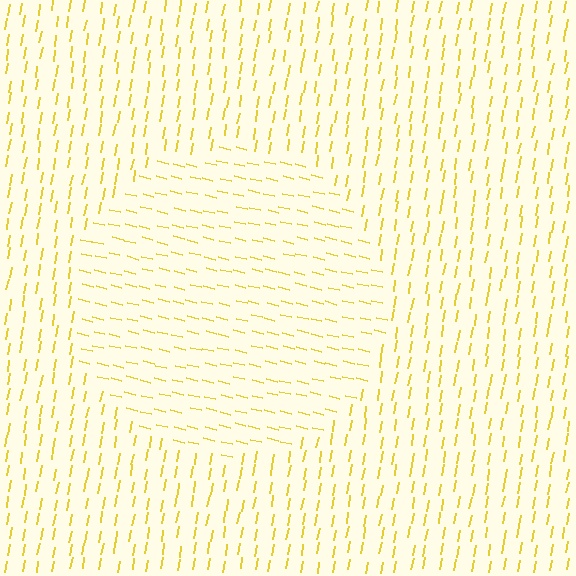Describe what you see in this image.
The image is filled with small yellow line segments. A circle region in the image has lines oriented differently from the surrounding lines, creating a visible texture boundary.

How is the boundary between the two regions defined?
The boundary is defined purely by a change in line orientation (approximately 86 degrees difference). All lines are the same color and thickness.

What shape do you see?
I see a circle.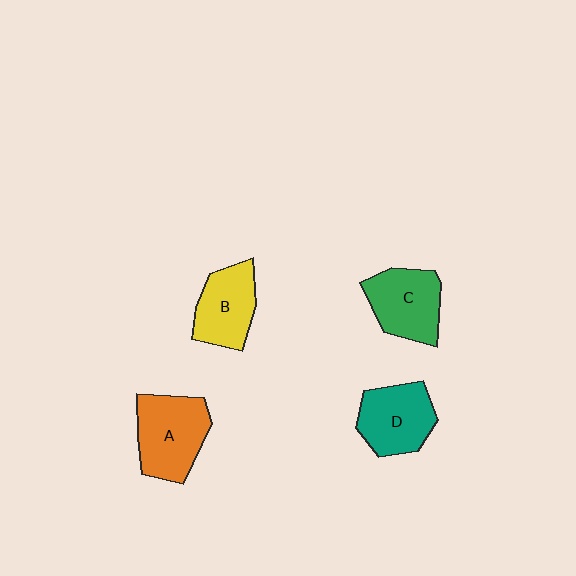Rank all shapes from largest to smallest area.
From largest to smallest: A (orange), D (teal), C (green), B (yellow).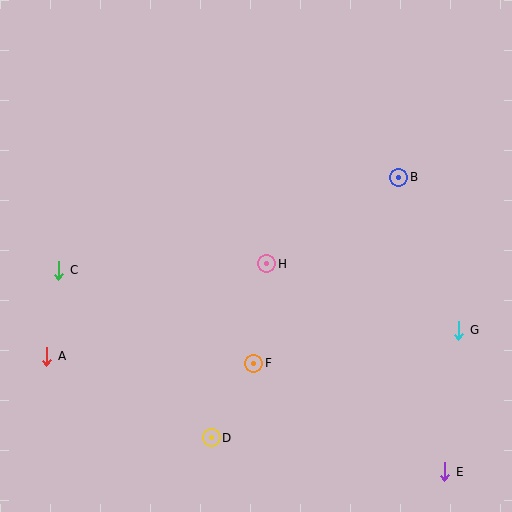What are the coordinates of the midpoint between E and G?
The midpoint between E and G is at (452, 401).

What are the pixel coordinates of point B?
Point B is at (399, 177).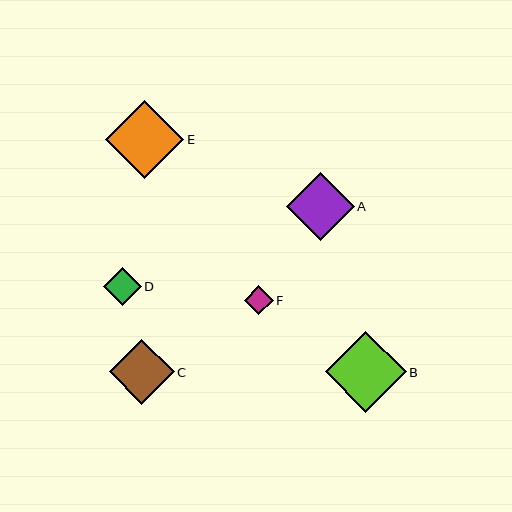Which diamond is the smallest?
Diamond F is the smallest with a size of approximately 29 pixels.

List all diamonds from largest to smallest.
From largest to smallest: B, E, A, C, D, F.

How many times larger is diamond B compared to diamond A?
Diamond B is approximately 1.2 times the size of diamond A.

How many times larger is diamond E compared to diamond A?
Diamond E is approximately 1.1 times the size of diamond A.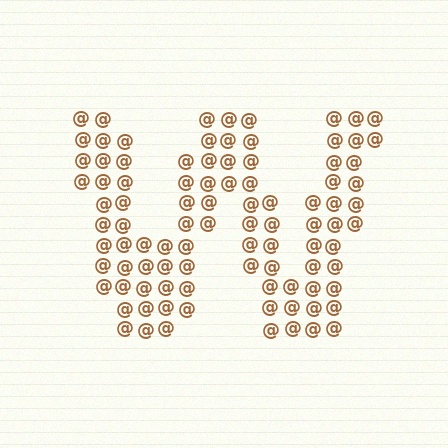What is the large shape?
The large shape is the letter W.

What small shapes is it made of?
It is made of small at signs.